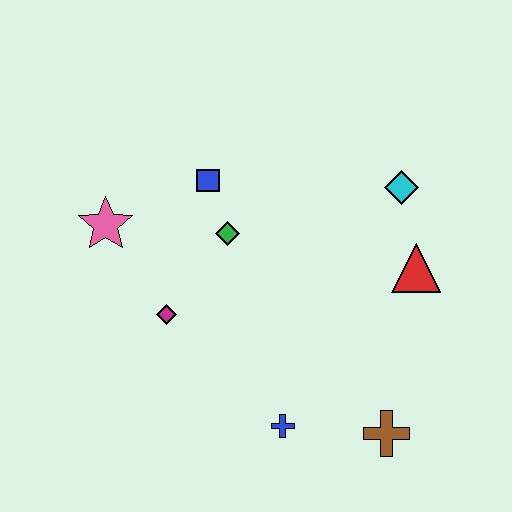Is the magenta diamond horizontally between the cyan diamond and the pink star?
Yes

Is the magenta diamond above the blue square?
No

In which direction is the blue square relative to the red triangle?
The blue square is to the left of the red triangle.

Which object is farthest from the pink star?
The brown cross is farthest from the pink star.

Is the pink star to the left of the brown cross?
Yes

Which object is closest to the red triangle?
The cyan diamond is closest to the red triangle.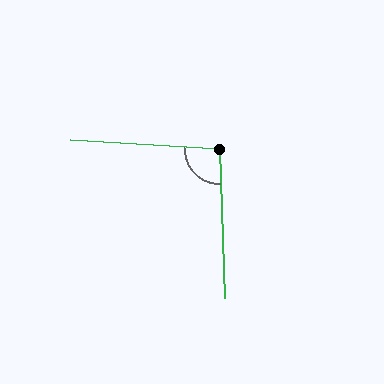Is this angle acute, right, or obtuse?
It is obtuse.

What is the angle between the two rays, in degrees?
Approximately 95 degrees.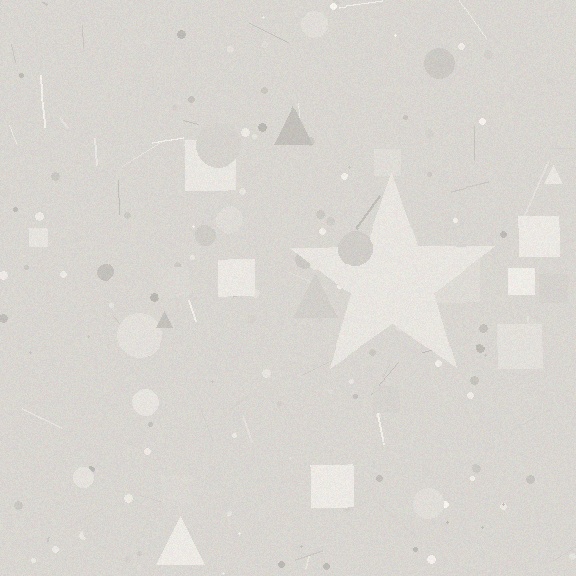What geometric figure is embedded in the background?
A star is embedded in the background.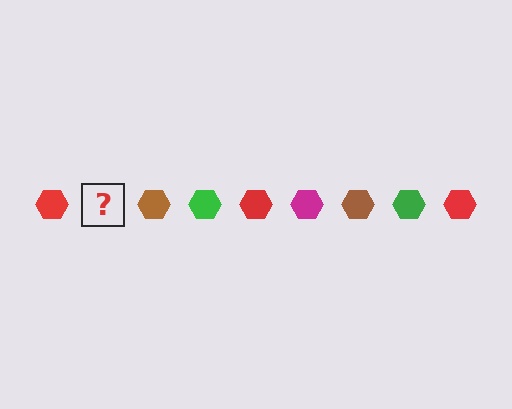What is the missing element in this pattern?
The missing element is a magenta hexagon.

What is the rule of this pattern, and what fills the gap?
The rule is that the pattern cycles through red, magenta, brown, green hexagons. The gap should be filled with a magenta hexagon.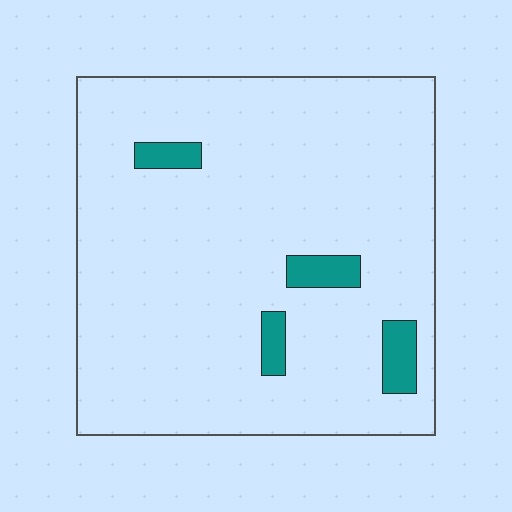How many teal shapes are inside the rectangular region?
4.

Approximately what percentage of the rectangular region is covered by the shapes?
Approximately 5%.